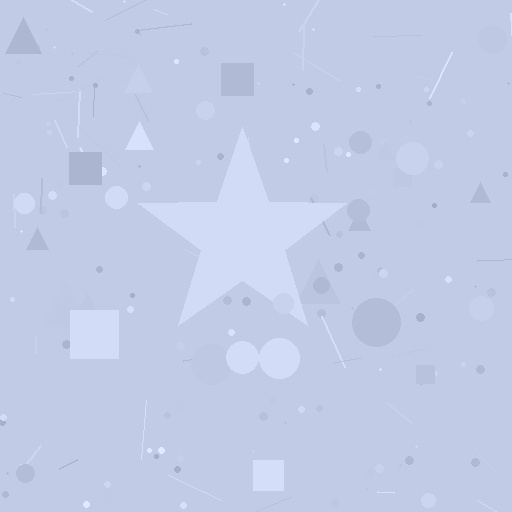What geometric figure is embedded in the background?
A star is embedded in the background.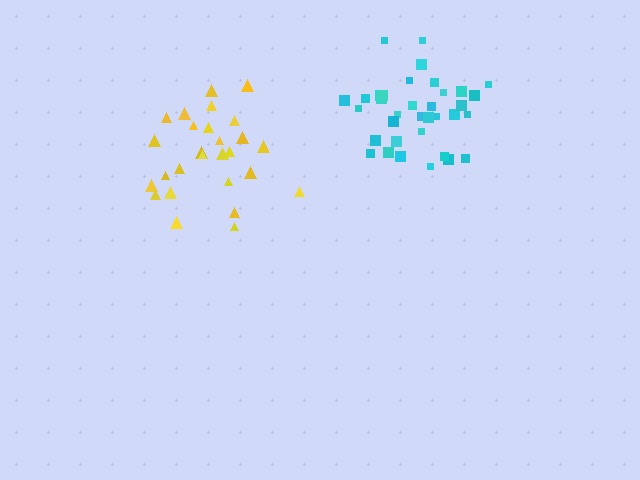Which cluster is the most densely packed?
Yellow.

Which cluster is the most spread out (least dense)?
Cyan.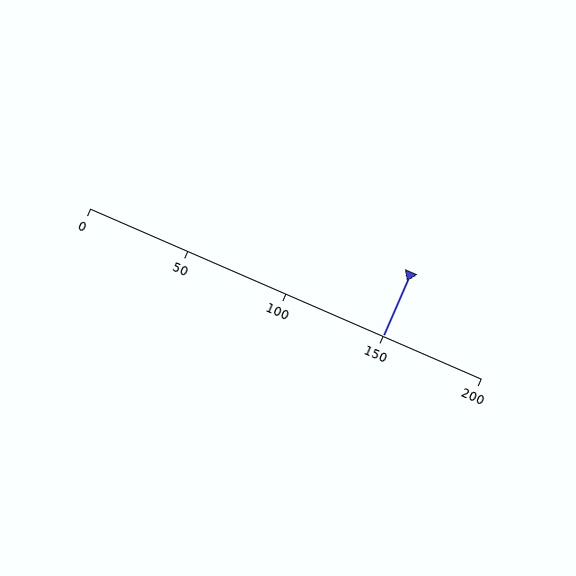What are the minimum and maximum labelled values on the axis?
The axis runs from 0 to 200.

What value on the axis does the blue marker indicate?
The marker indicates approximately 150.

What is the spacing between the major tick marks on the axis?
The major ticks are spaced 50 apart.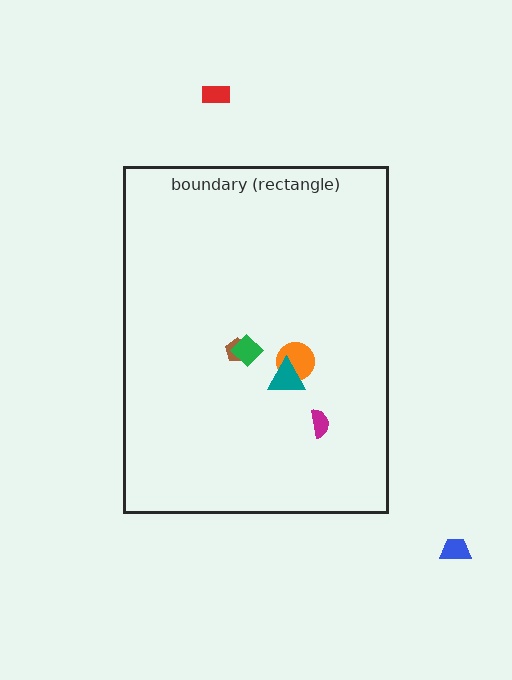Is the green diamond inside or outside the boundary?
Inside.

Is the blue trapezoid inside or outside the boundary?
Outside.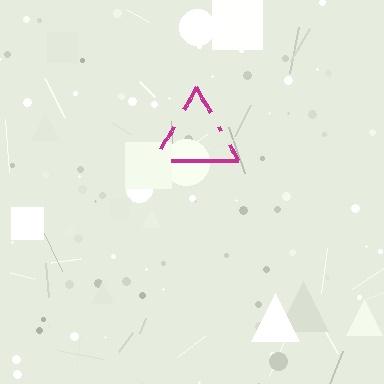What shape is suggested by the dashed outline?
The dashed outline suggests a triangle.